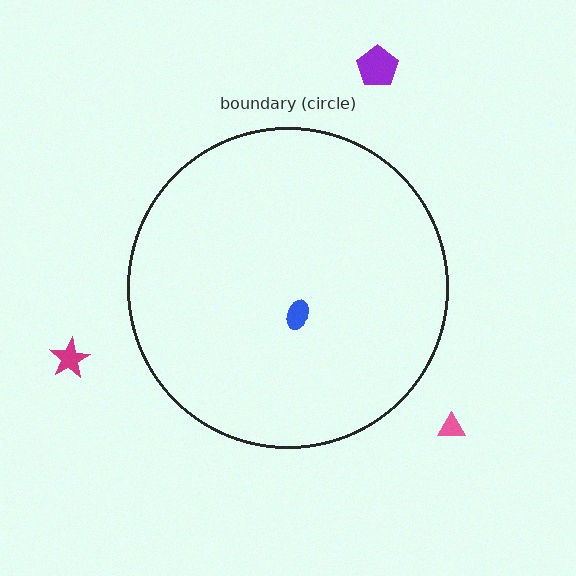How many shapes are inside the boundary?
1 inside, 3 outside.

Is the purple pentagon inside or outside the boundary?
Outside.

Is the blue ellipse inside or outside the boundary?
Inside.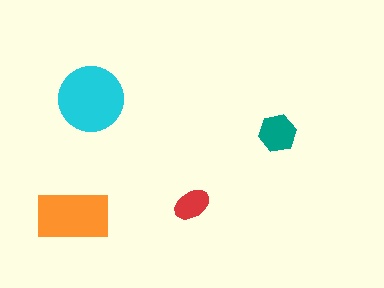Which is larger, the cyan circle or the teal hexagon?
The cyan circle.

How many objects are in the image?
There are 4 objects in the image.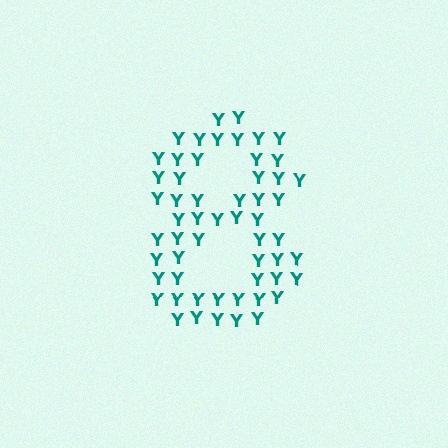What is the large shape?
The large shape is the digit 8.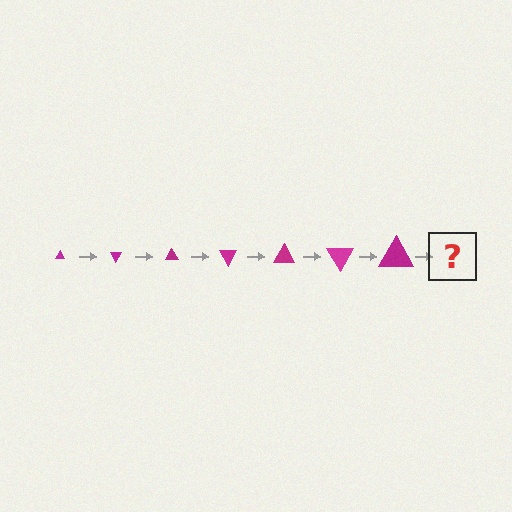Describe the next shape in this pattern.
It should be a triangle, larger than the previous one and rotated 420 degrees from the start.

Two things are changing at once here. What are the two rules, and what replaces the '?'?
The two rules are that the triangle grows larger each step and it rotates 60 degrees each step. The '?' should be a triangle, larger than the previous one and rotated 420 degrees from the start.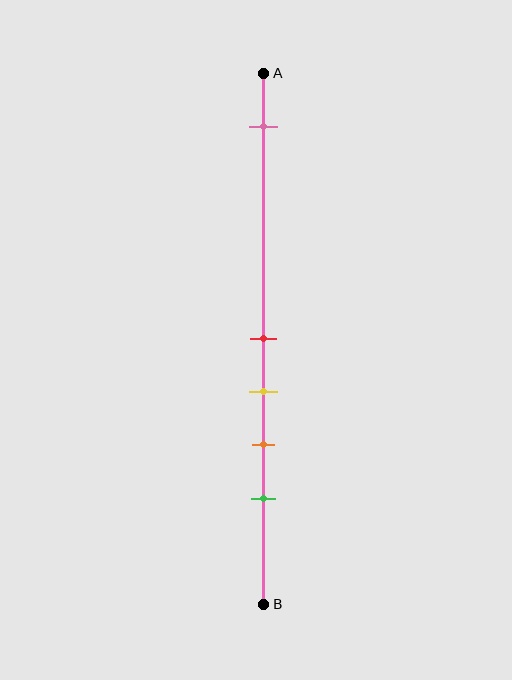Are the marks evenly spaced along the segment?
No, the marks are not evenly spaced.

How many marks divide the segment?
There are 5 marks dividing the segment.